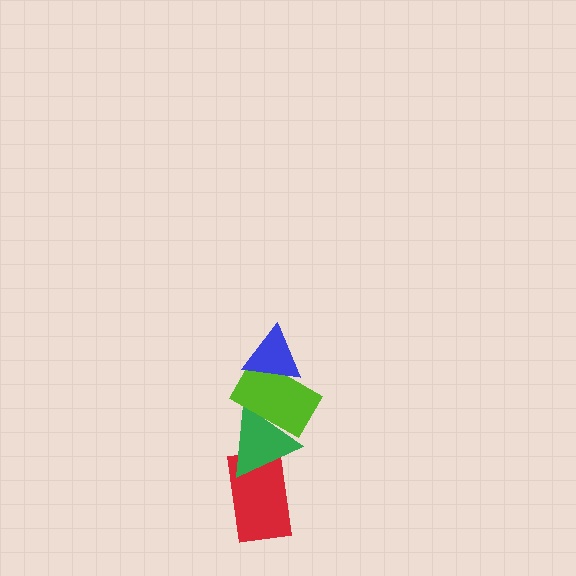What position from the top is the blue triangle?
The blue triangle is 1st from the top.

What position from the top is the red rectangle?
The red rectangle is 4th from the top.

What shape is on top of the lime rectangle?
The blue triangle is on top of the lime rectangle.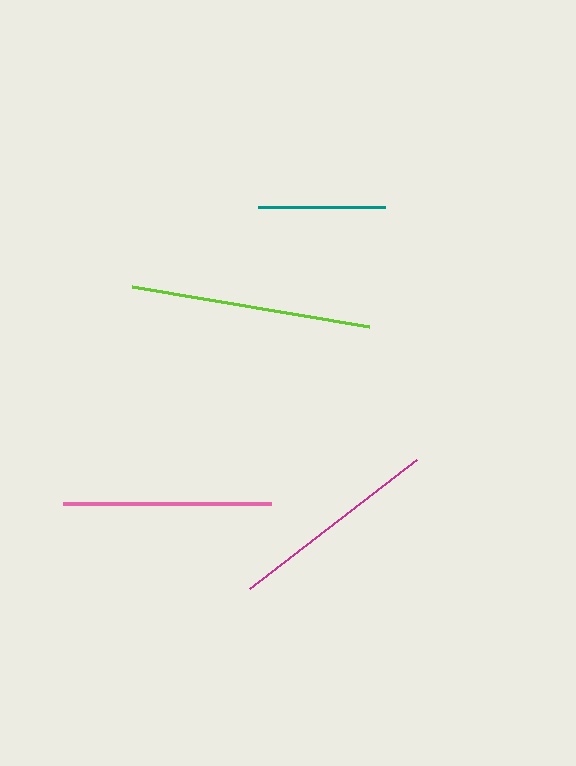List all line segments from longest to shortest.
From longest to shortest: lime, magenta, pink, teal.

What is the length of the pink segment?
The pink segment is approximately 208 pixels long.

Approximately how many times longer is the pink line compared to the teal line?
The pink line is approximately 1.6 times the length of the teal line.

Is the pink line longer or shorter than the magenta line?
The magenta line is longer than the pink line.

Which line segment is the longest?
The lime line is the longest at approximately 239 pixels.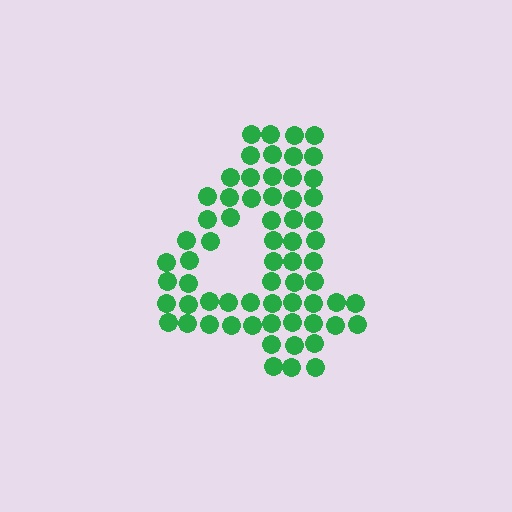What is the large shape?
The large shape is the digit 4.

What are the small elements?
The small elements are circles.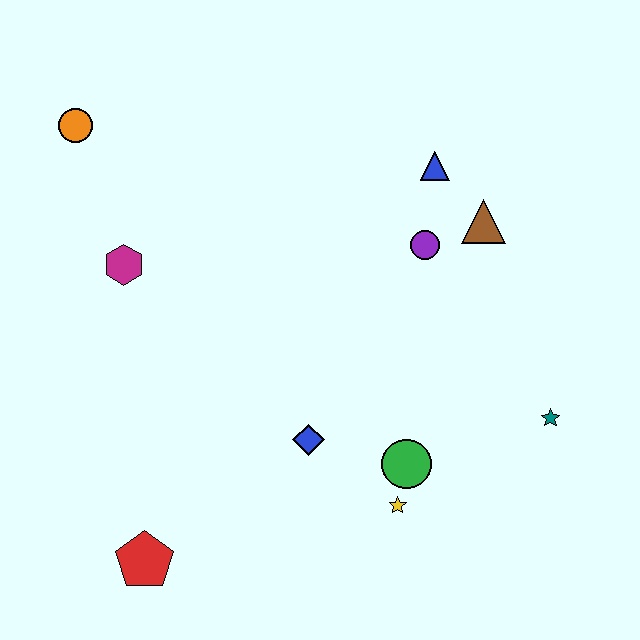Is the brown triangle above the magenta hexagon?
Yes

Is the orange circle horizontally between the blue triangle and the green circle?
No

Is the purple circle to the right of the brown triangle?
No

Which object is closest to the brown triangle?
The purple circle is closest to the brown triangle.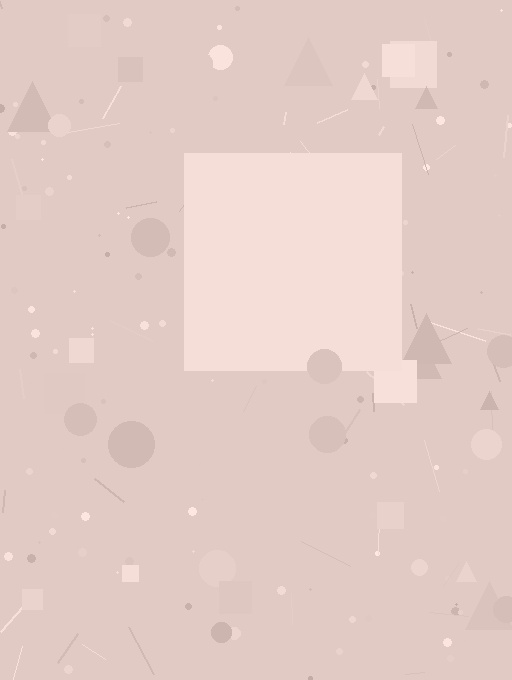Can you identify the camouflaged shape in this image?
The camouflaged shape is a square.